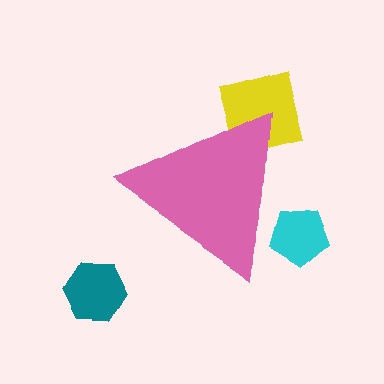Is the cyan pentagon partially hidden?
Yes, the cyan pentagon is partially hidden behind the pink triangle.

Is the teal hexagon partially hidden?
No, the teal hexagon is fully visible.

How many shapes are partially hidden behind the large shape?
2 shapes are partially hidden.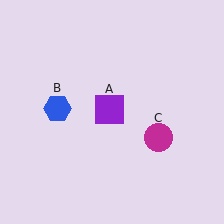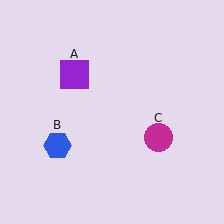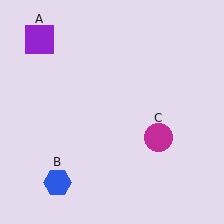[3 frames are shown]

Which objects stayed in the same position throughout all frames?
Magenta circle (object C) remained stationary.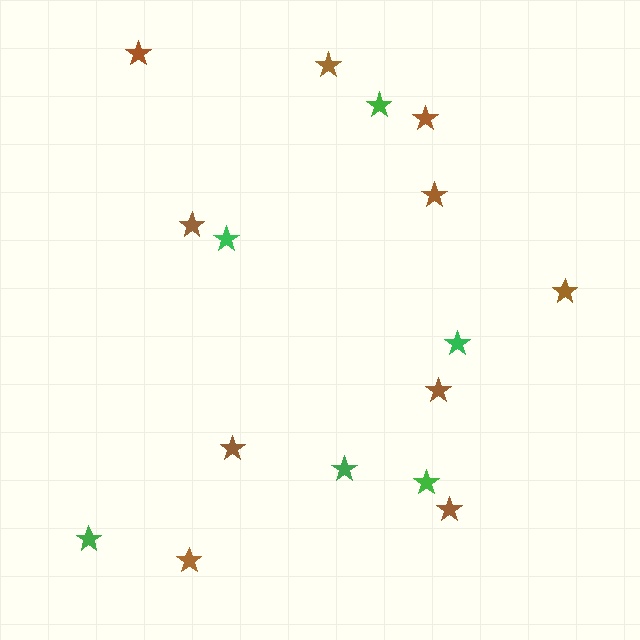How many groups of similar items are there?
There are 2 groups: one group of brown stars (10) and one group of green stars (6).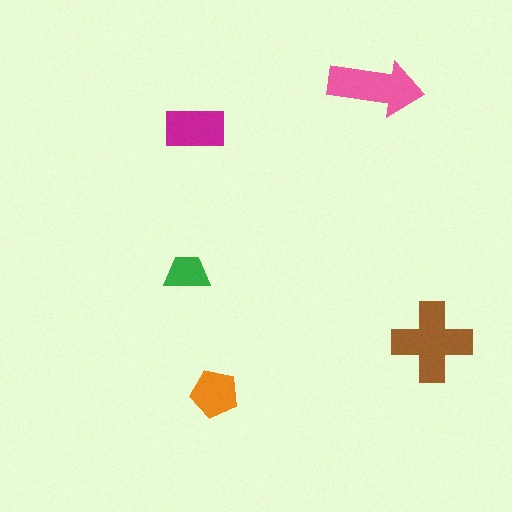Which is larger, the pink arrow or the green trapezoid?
The pink arrow.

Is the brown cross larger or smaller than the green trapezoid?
Larger.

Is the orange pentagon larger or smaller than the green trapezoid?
Larger.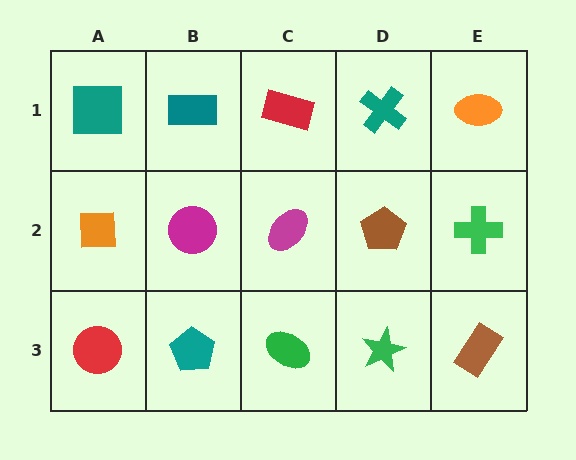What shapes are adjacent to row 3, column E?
A green cross (row 2, column E), a green star (row 3, column D).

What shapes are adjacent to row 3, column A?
An orange square (row 2, column A), a teal pentagon (row 3, column B).